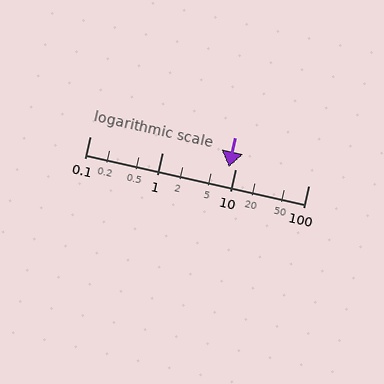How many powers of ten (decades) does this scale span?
The scale spans 3 decades, from 0.1 to 100.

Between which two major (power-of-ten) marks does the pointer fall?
The pointer is between 1 and 10.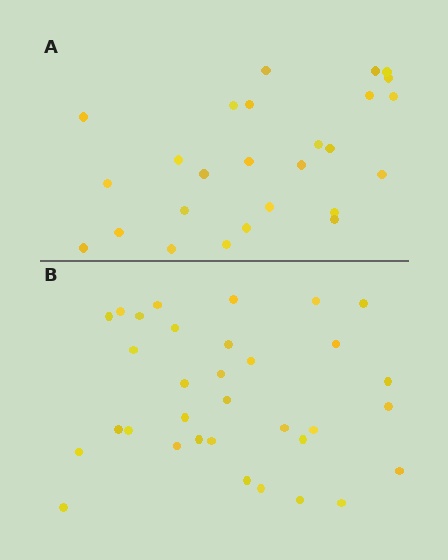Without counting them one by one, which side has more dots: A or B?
Region B (the bottom region) has more dots.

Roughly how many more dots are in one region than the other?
Region B has roughly 8 or so more dots than region A.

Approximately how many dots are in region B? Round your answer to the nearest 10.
About 30 dots. (The exact count is 33, which rounds to 30.)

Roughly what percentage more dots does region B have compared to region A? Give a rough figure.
About 25% more.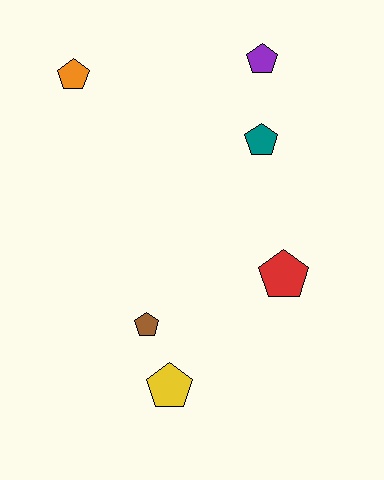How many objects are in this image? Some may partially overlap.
There are 6 objects.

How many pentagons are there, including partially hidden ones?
There are 6 pentagons.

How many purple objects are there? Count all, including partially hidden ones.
There is 1 purple object.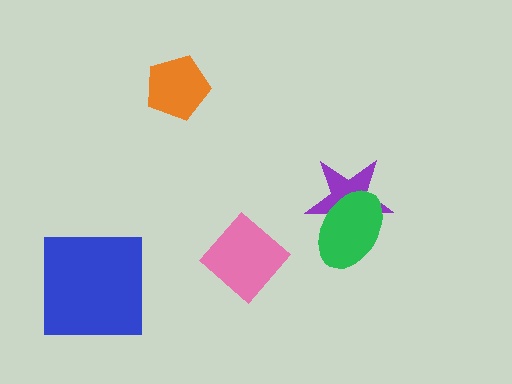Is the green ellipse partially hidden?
No, no other shape covers it.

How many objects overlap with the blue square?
0 objects overlap with the blue square.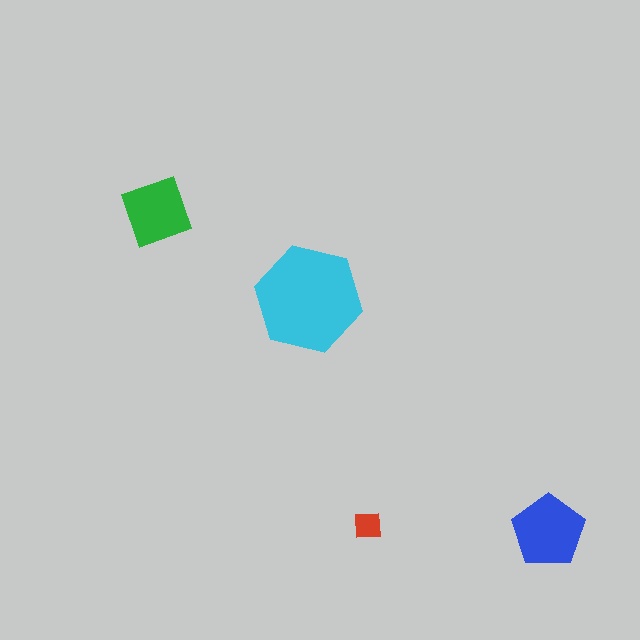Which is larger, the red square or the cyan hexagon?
The cyan hexagon.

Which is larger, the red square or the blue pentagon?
The blue pentagon.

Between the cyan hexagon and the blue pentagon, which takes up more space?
The cyan hexagon.